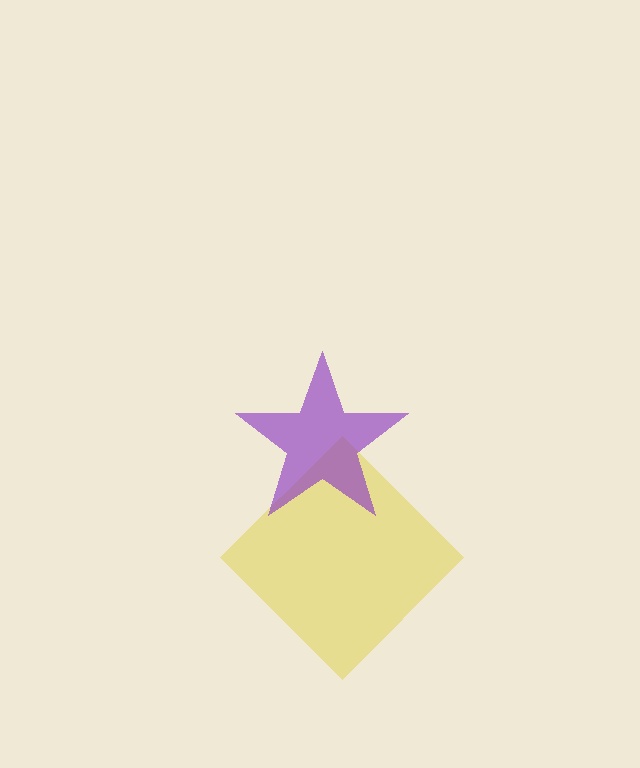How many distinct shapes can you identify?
There are 2 distinct shapes: a yellow diamond, a purple star.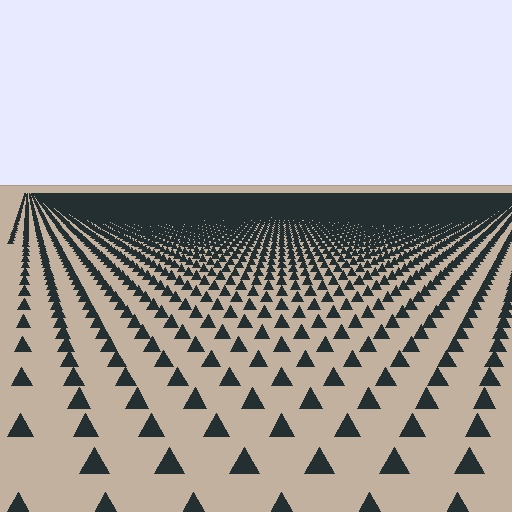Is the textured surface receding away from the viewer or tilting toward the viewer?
The surface is receding away from the viewer. Texture elements get smaller and denser toward the top.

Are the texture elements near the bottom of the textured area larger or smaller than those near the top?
Larger. Near the bottom, elements are closer to the viewer and appear at a bigger on-screen size.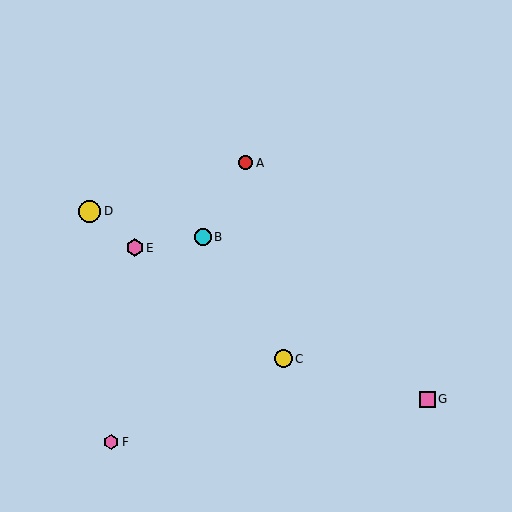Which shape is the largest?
The yellow circle (labeled D) is the largest.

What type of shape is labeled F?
Shape F is a pink hexagon.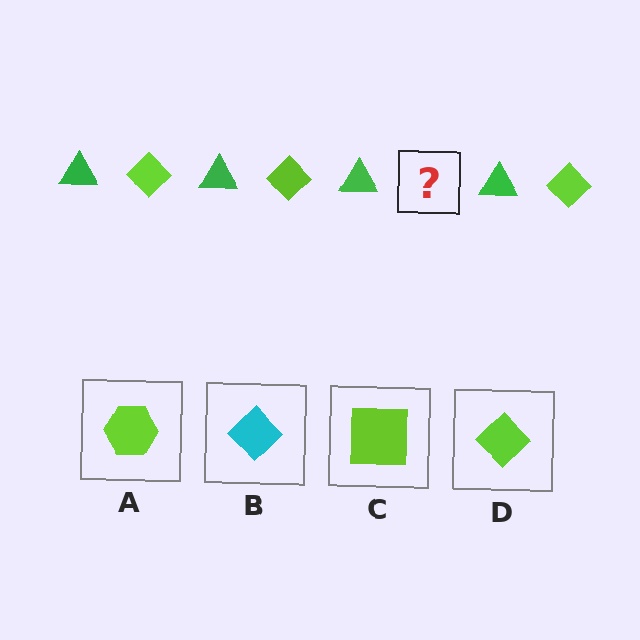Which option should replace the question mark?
Option D.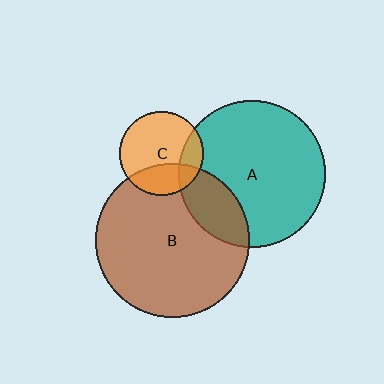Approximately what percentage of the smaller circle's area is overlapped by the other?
Approximately 30%.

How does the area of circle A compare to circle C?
Approximately 3.0 times.